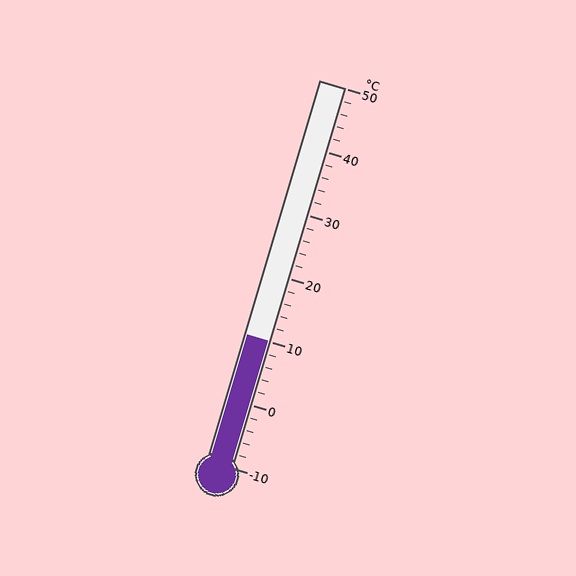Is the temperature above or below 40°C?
The temperature is below 40°C.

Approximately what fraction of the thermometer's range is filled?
The thermometer is filled to approximately 35% of its range.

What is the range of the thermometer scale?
The thermometer scale ranges from -10°C to 50°C.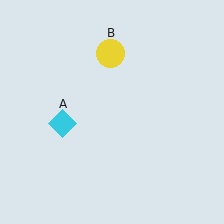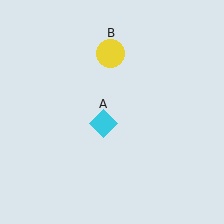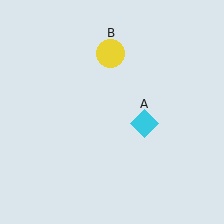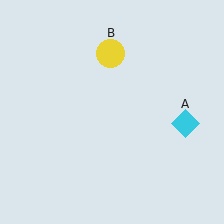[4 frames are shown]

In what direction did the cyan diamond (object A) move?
The cyan diamond (object A) moved right.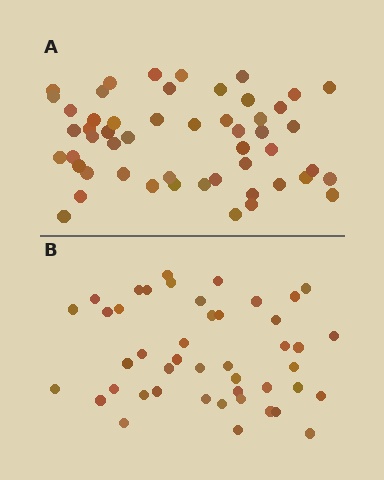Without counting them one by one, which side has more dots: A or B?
Region A (the top region) has more dots.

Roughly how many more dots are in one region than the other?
Region A has roughly 8 or so more dots than region B.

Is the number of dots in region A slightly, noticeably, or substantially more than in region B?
Region A has only slightly more — the two regions are fairly close. The ratio is roughly 1.2 to 1.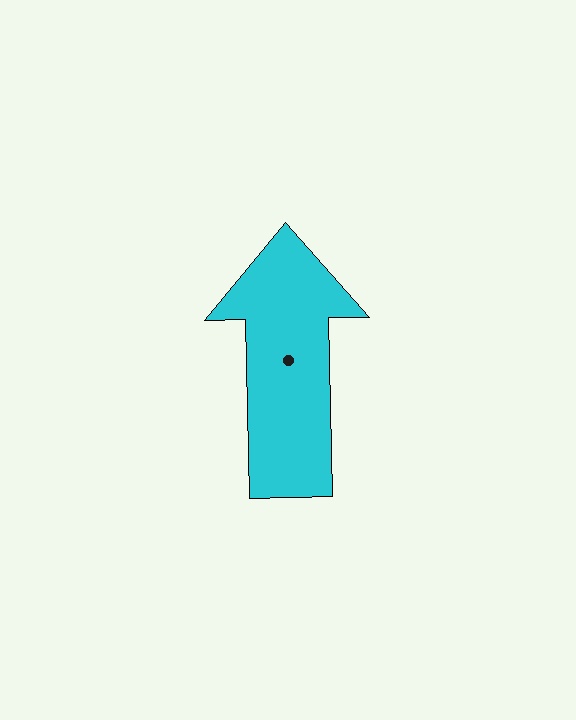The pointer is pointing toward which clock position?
Roughly 12 o'clock.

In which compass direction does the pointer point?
North.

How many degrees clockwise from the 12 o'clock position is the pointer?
Approximately 359 degrees.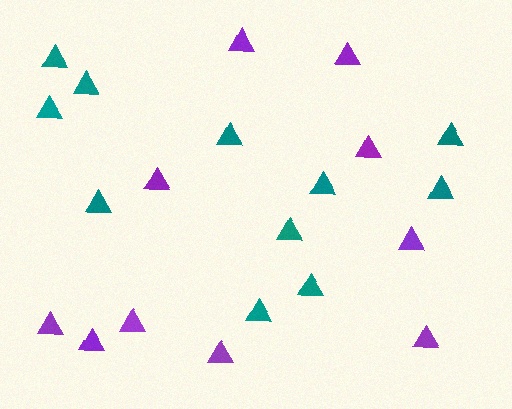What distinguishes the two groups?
There are 2 groups: one group of purple triangles (10) and one group of teal triangles (11).